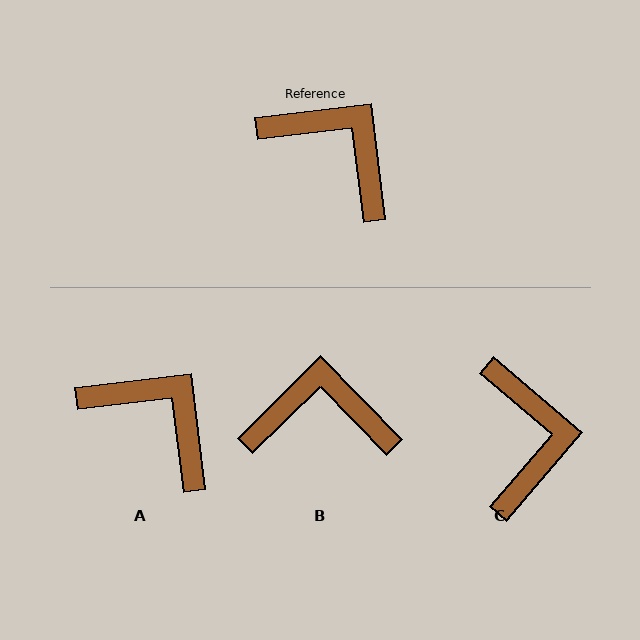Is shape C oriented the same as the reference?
No, it is off by about 47 degrees.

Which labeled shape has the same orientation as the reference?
A.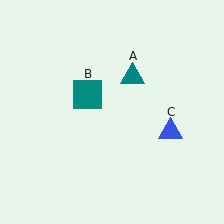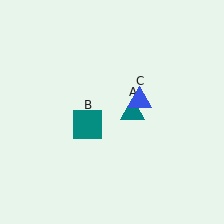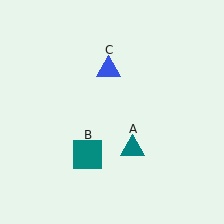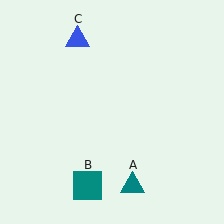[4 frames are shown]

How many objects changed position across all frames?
3 objects changed position: teal triangle (object A), teal square (object B), blue triangle (object C).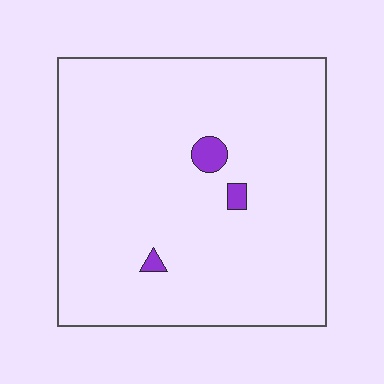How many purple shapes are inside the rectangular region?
3.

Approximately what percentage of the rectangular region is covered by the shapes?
Approximately 5%.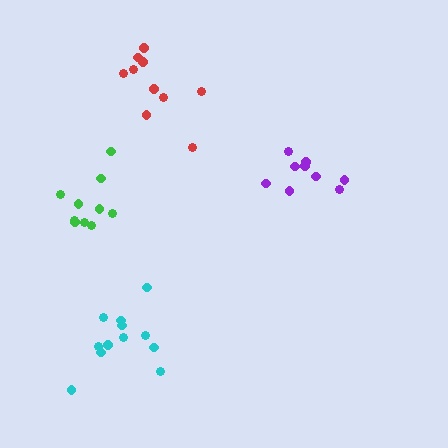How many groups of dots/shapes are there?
There are 4 groups.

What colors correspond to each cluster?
The clusters are colored: purple, green, red, cyan.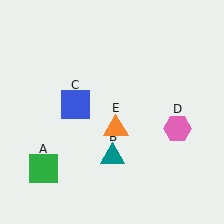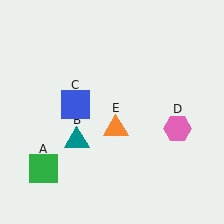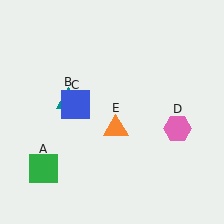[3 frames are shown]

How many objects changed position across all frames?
1 object changed position: teal triangle (object B).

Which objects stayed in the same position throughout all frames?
Green square (object A) and blue square (object C) and pink hexagon (object D) and orange triangle (object E) remained stationary.